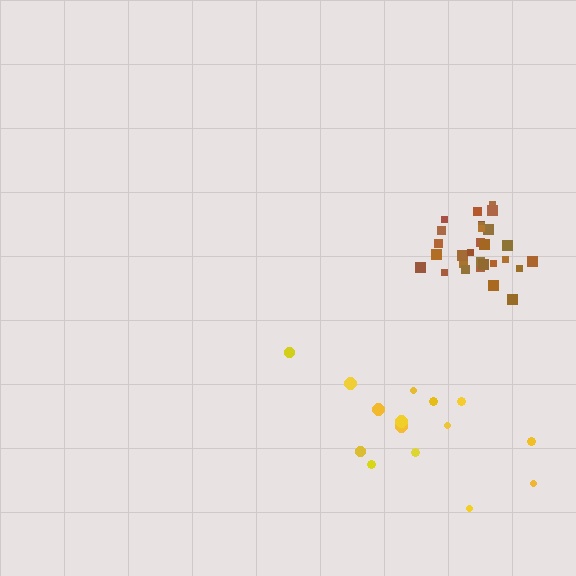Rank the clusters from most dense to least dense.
brown, yellow.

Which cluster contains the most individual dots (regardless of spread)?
Brown (29).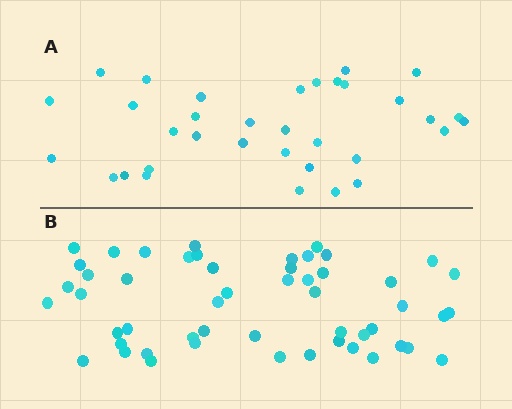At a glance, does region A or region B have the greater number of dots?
Region B (the bottom region) has more dots.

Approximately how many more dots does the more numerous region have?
Region B has approximately 20 more dots than region A.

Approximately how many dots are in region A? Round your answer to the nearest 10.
About 30 dots. (The exact count is 34, which rounds to 30.)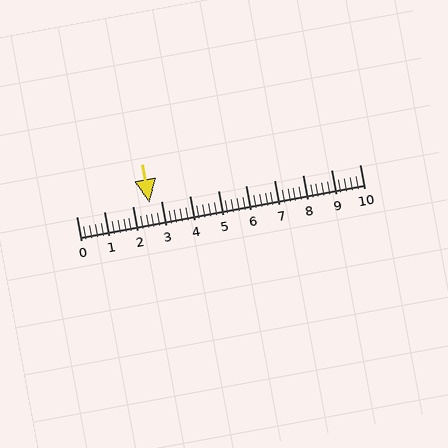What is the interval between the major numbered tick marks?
The major tick marks are spaced 1 units apart.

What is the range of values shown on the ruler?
The ruler shows values from 0 to 10.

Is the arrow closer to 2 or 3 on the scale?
The arrow is closer to 3.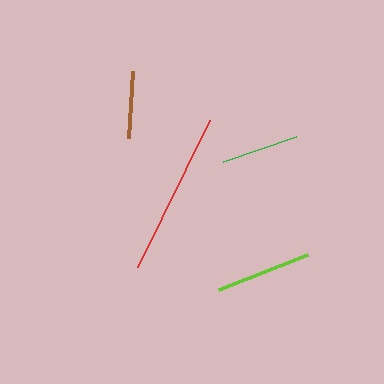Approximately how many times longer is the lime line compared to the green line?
The lime line is approximately 1.2 times the length of the green line.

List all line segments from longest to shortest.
From longest to shortest: red, lime, green, brown.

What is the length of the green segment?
The green segment is approximately 78 pixels long.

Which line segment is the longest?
The red line is the longest at approximately 164 pixels.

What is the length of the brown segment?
The brown segment is approximately 67 pixels long.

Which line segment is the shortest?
The brown line is the shortest at approximately 67 pixels.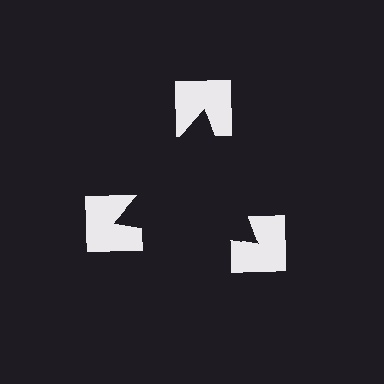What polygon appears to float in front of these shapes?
An illusory triangle — its edges are inferred from the aligned wedge cuts in the notched squares, not physically drawn.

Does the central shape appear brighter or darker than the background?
It typically appears slightly darker than the background, even though no actual brightness change is drawn.